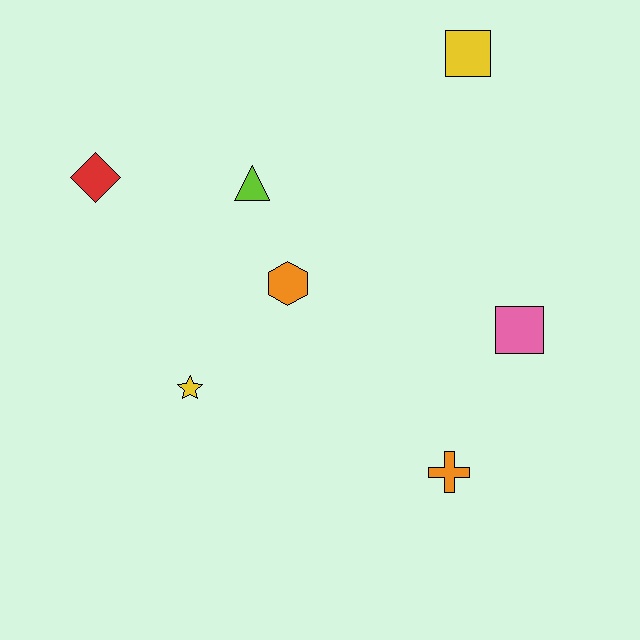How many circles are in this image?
There are no circles.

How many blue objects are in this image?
There are no blue objects.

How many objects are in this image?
There are 7 objects.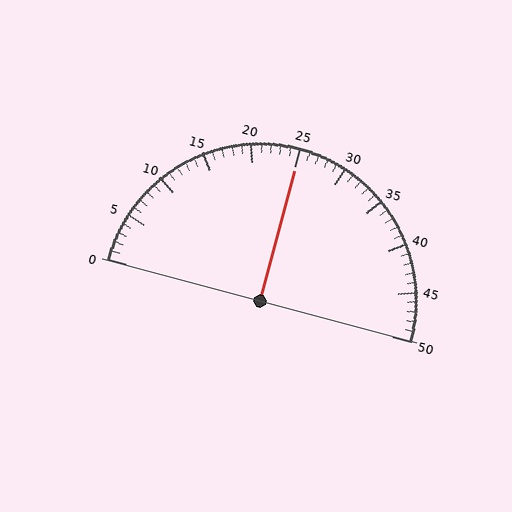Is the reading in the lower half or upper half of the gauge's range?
The reading is in the upper half of the range (0 to 50).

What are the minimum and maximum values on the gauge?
The gauge ranges from 0 to 50.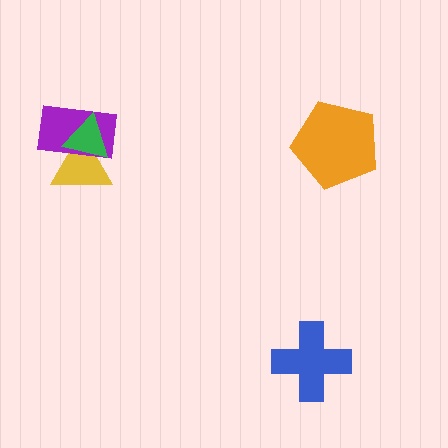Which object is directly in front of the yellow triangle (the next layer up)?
The purple rectangle is directly in front of the yellow triangle.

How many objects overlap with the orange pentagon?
0 objects overlap with the orange pentagon.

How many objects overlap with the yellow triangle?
2 objects overlap with the yellow triangle.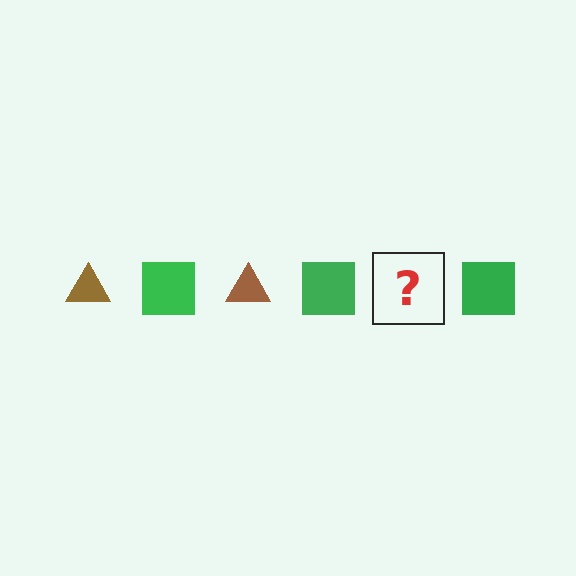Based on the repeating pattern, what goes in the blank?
The blank should be a brown triangle.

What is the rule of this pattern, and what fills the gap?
The rule is that the pattern alternates between brown triangle and green square. The gap should be filled with a brown triangle.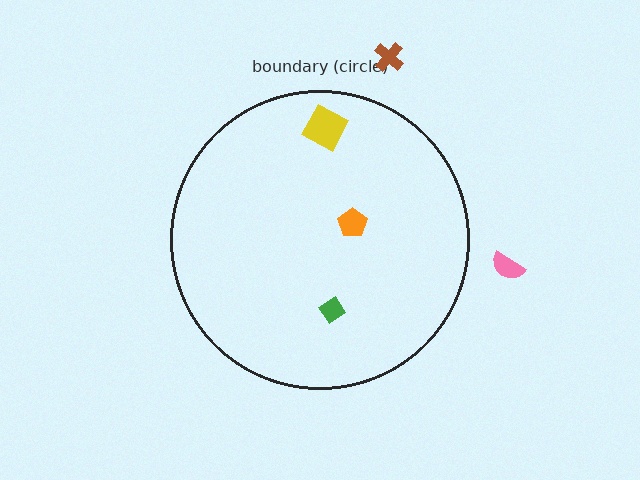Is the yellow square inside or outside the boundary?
Inside.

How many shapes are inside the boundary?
3 inside, 2 outside.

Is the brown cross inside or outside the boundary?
Outside.